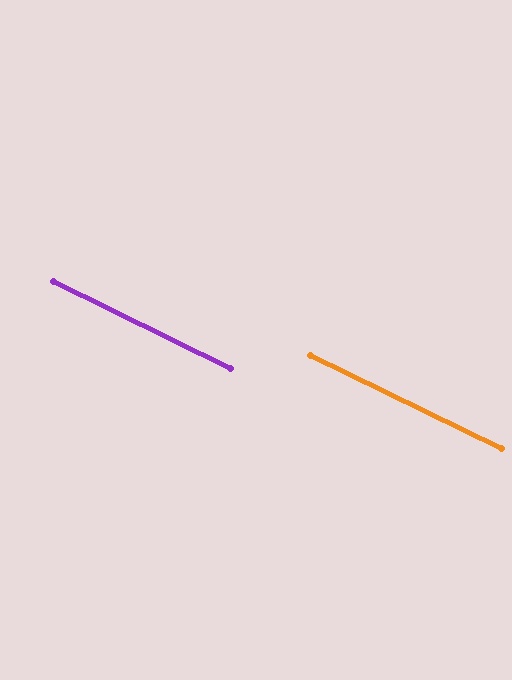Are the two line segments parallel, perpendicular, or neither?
Parallel — their directions differ by only 0.2°.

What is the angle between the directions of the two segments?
Approximately 0 degrees.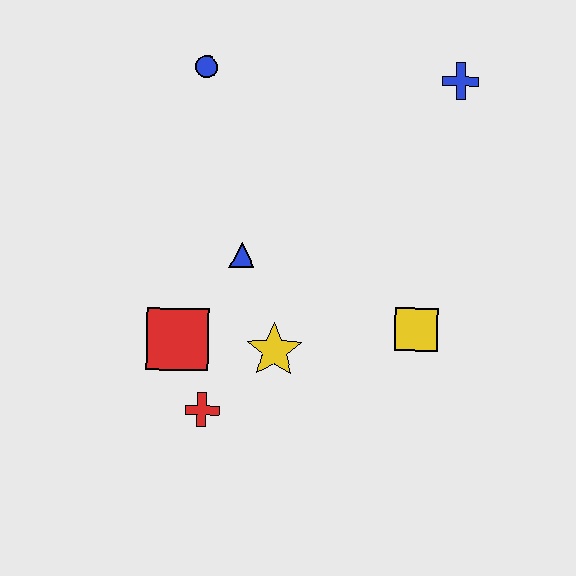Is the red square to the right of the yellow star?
No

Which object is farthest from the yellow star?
The blue cross is farthest from the yellow star.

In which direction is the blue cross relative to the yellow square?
The blue cross is above the yellow square.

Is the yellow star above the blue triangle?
No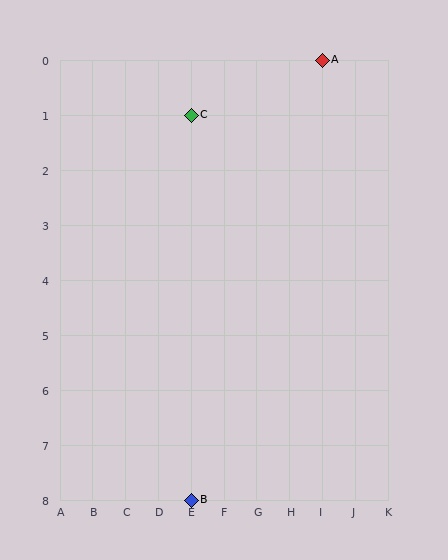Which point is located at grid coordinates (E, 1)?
Point C is at (E, 1).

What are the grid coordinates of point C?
Point C is at grid coordinates (E, 1).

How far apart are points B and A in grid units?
Points B and A are 4 columns and 8 rows apart (about 8.9 grid units diagonally).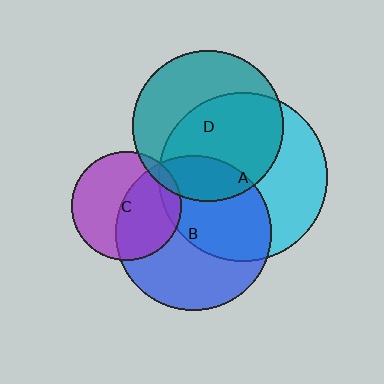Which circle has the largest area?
Circle A (cyan).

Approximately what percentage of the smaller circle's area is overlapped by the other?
Approximately 5%.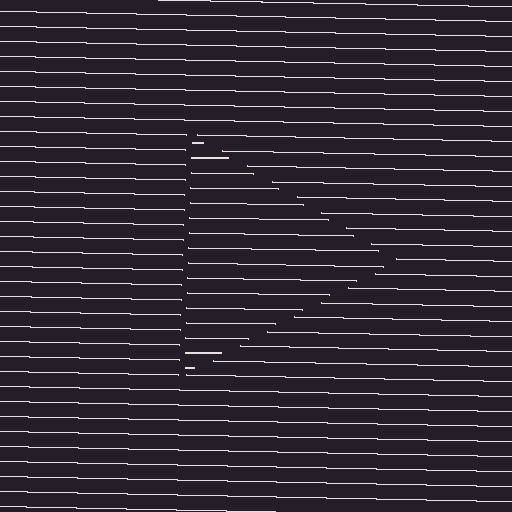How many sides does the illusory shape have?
3 sides — the line-ends trace a triangle.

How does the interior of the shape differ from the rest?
The interior of the shape contains the same grating, shifted by half a period — the contour is defined by the phase discontinuity where line-ends from the inner and outer gratings abut.